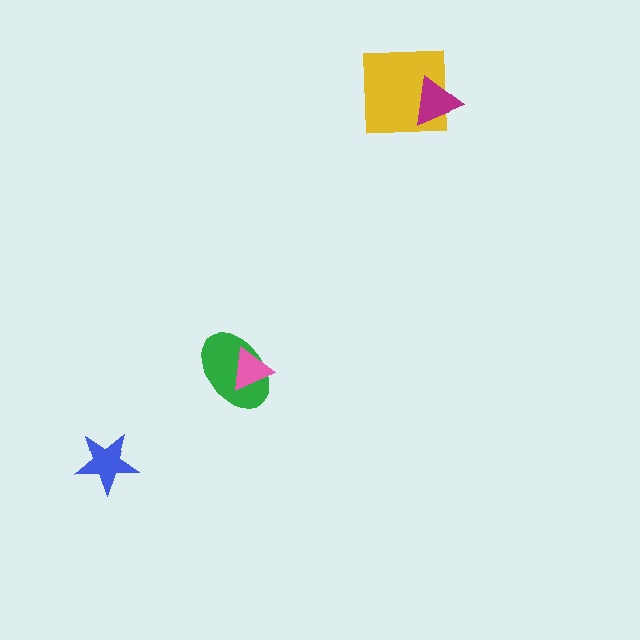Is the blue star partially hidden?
No, no other shape covers it.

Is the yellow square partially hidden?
Yes, it is partially covered by another shape.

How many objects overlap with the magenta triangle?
1 object overlaps with the magenta triangle.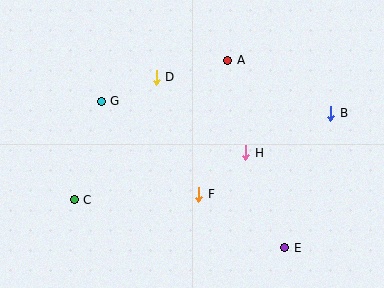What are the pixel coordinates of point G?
Point G is at (101, 101).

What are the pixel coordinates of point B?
Point B is at (331, 113).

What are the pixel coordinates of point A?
Point A is at (228, 60).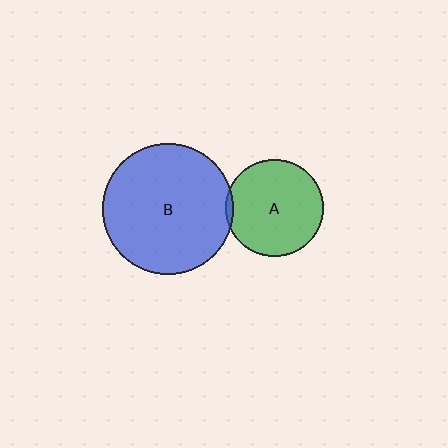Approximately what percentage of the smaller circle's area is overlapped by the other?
Approximately 5%.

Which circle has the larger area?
Circle B (blue).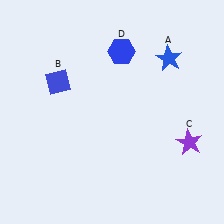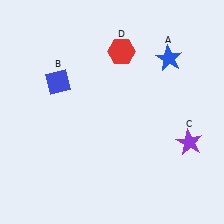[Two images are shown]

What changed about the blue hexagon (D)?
In Image 1, D is blue. In Image 2, it changed to red.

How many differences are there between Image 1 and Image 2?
There is 1 difference between the two images.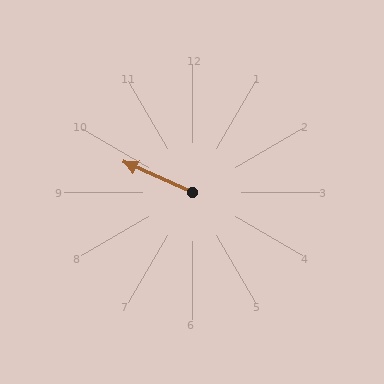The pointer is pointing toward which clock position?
Roughly 10 o'clock.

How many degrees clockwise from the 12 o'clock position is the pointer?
Approximately 294 degrees.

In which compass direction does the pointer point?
Northwest.